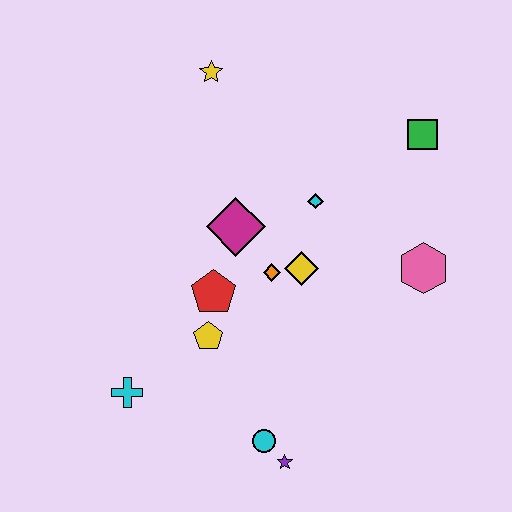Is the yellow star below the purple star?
No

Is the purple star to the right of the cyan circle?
Yes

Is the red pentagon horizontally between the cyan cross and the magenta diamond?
Yes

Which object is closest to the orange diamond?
The yellow diamond is closest to the orange diamond.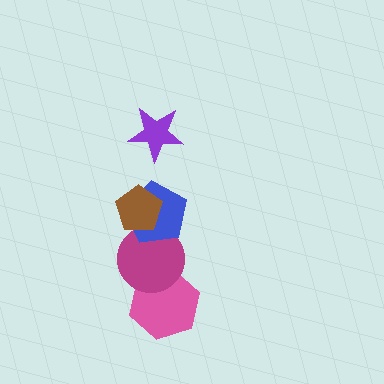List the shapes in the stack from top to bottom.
From top to bottom: the purple star, the brown pentagon, the blue pentagon, the magenta circle, the pink hexagon.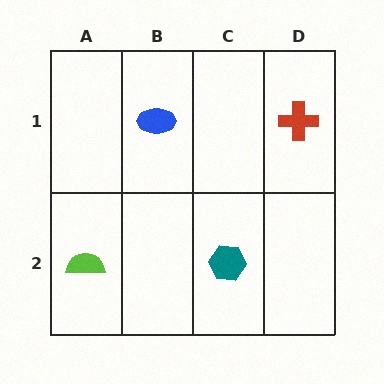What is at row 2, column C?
A teal hexagon.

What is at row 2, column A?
A lime semicircle.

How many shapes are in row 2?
2 shapes.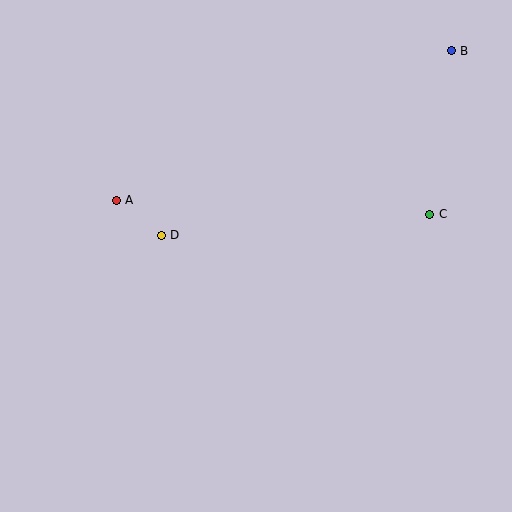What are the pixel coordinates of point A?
Point A is at (116, 200).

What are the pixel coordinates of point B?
Point B is at (451, 51).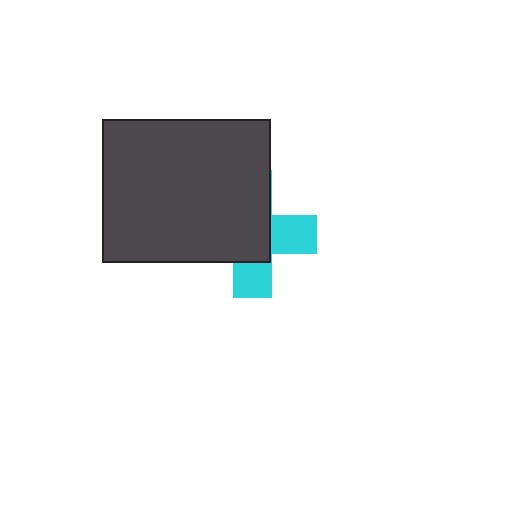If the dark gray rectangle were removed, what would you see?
You would see the complete cyan cross.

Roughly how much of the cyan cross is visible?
A small part of it is visible (roughly 37%).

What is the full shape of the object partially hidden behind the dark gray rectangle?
The partially hidden object is a cyan cross.